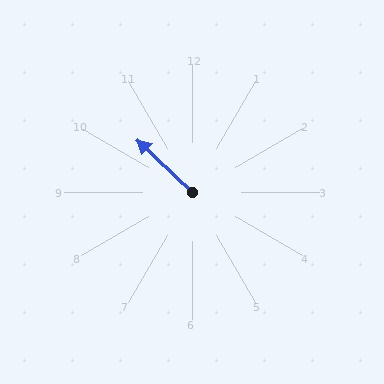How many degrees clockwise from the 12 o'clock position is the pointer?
Approximately 313 degrees.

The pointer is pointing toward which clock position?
Roughly 10 o'clock.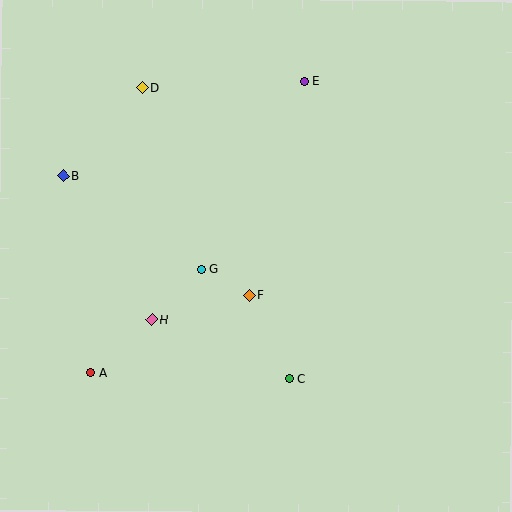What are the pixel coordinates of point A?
Point A is at (91, 373).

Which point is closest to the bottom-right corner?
Point C is closest to the bottom-right corner.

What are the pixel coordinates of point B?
Point B is at (63, 176).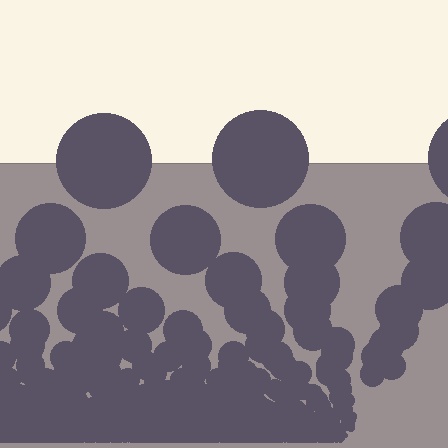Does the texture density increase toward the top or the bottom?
Density increases toward the bottom.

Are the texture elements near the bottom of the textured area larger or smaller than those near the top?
Smaller. The gradient is inverted — elements near the bottom are smaller and denser.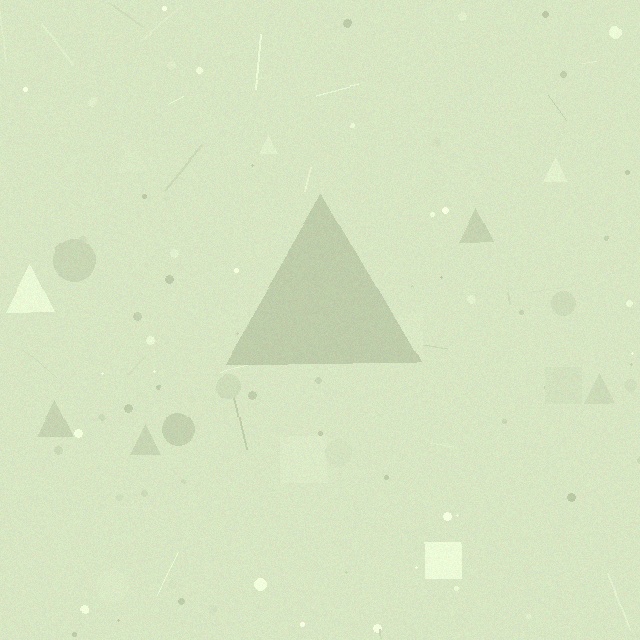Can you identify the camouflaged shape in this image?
The camouflaged shape is a triangle.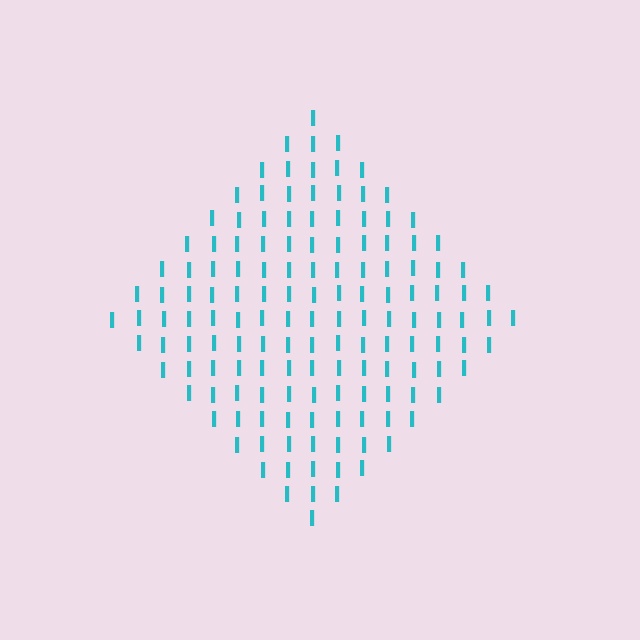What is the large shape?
The large shape is a diamond.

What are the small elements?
The small elements are letter I's.